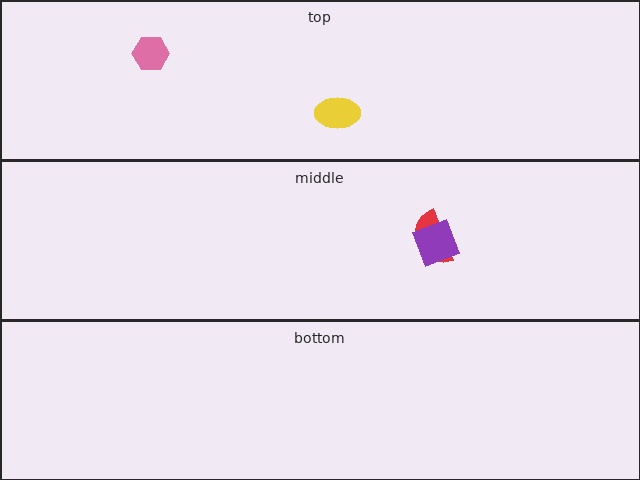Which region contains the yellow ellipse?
The top region.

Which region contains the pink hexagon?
The top region.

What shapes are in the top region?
The pink hexagon, the yellow ellipse.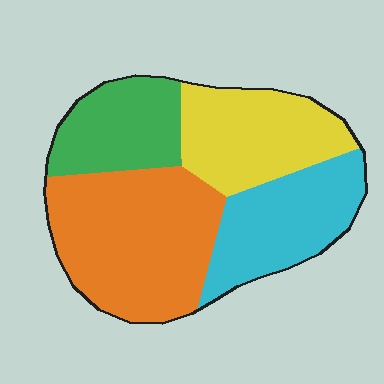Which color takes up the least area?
Green, at roughly 20%.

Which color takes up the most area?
Orange, at roughly 35%.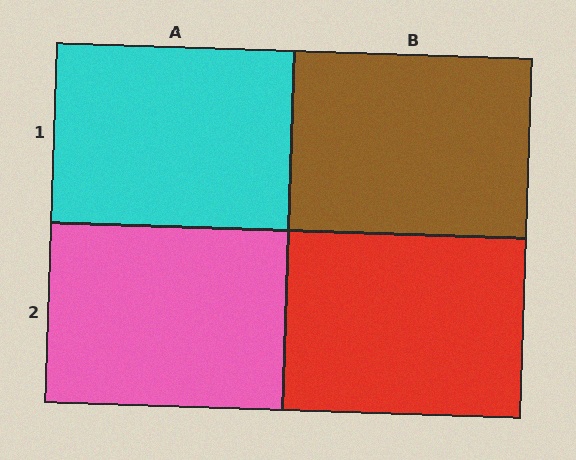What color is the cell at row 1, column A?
Cyan.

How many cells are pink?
1 cell is pink.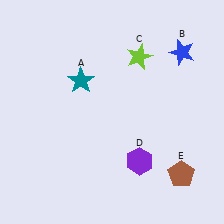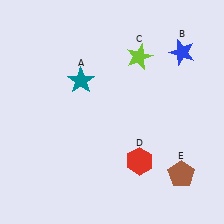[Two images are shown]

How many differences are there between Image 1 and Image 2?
There is 1 difference between the two images.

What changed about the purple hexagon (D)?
In Image 1, D is purple. In Image 2, it changed to red.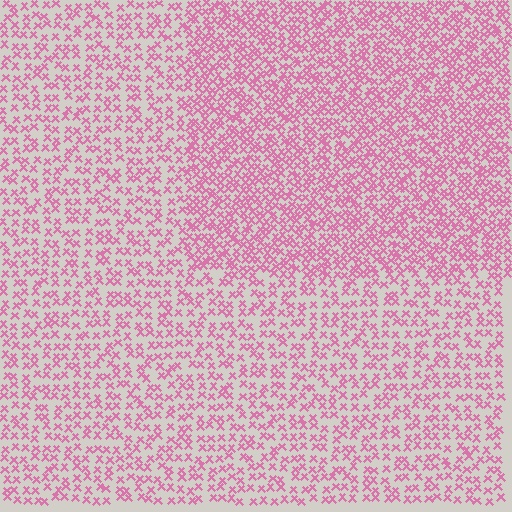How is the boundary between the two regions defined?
The boundary is defined by a change in element density (approximately 1.8x ratio). All elements are the same color, size, and shape.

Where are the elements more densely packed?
The elements are more densely packed inside the rectangle boundary.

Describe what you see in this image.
The image contains small pink elements arranged at two different densities. A rectangle-shaped region is visible where the elements are more densely packed than the surrounding area.